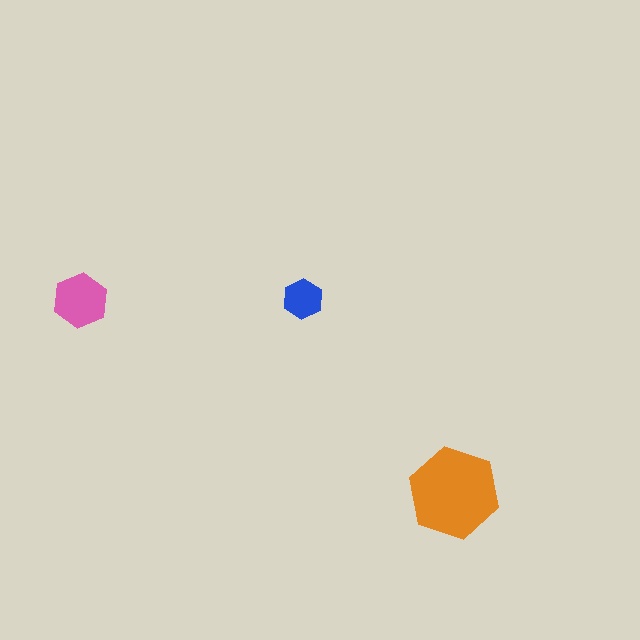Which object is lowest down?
The orange hexagon is bottommost.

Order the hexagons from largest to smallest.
the orange one, the pink one, the blue one.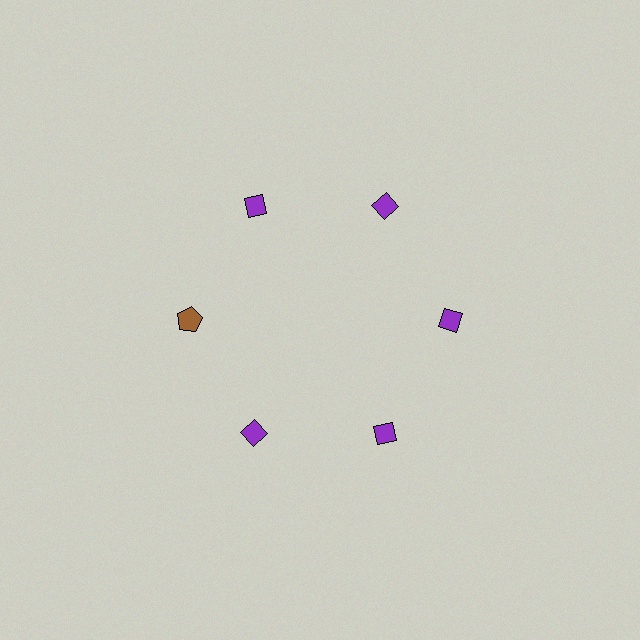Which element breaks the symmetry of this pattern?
The brown pentagon at roughly the 9 o'clock position breaks the symmetry. All other shapes are purple diamonds.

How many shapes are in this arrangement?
There are 6 shapes arranged in a ring pattern.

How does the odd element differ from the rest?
It differs in both color (brown instead of purple) and shape (pentagon instead of diamond).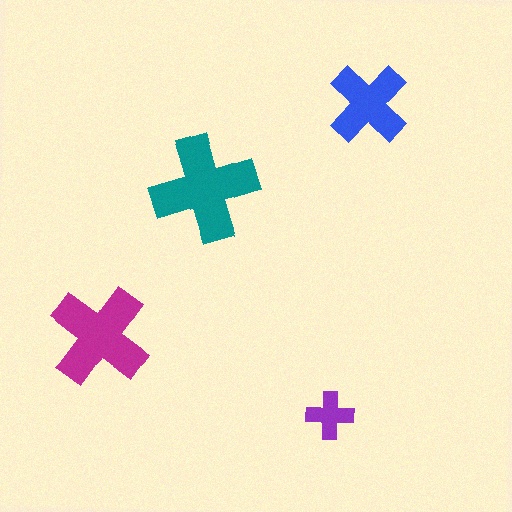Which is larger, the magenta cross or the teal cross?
The teal one.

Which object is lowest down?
The purple cross is bottommost.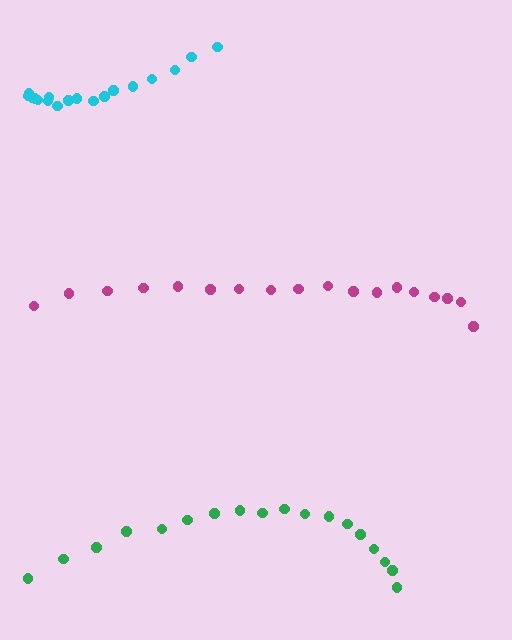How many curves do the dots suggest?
There are 3 distinct paths.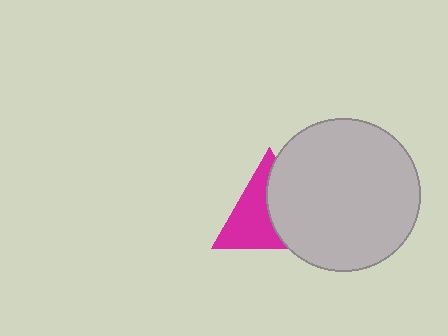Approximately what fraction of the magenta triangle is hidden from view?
Roughly 47% of the magenta triangle is hidden behind the light gray circle.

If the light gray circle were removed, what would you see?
You would see the complete magenta triangle.